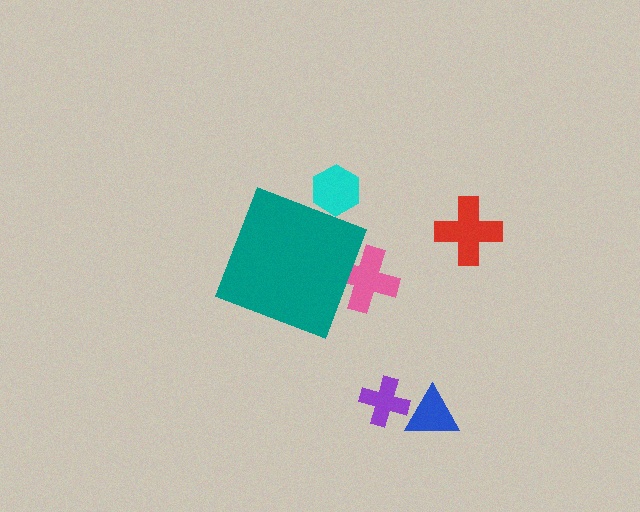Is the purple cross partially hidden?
No, the purple cross is fully visible.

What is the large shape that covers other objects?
A teal diamond.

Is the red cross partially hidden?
No, the red cross is fully visible.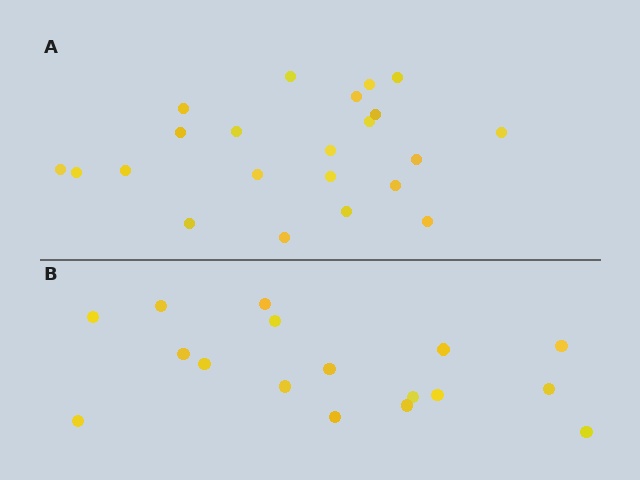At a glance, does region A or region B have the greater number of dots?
Region A (the top region) has more dots.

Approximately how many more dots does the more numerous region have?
Region A has about 5 more dots than region B.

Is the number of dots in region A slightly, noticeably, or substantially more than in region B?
Region A has noticeably more, but not dramatically so. The ratio is roughly 1.3 to 1.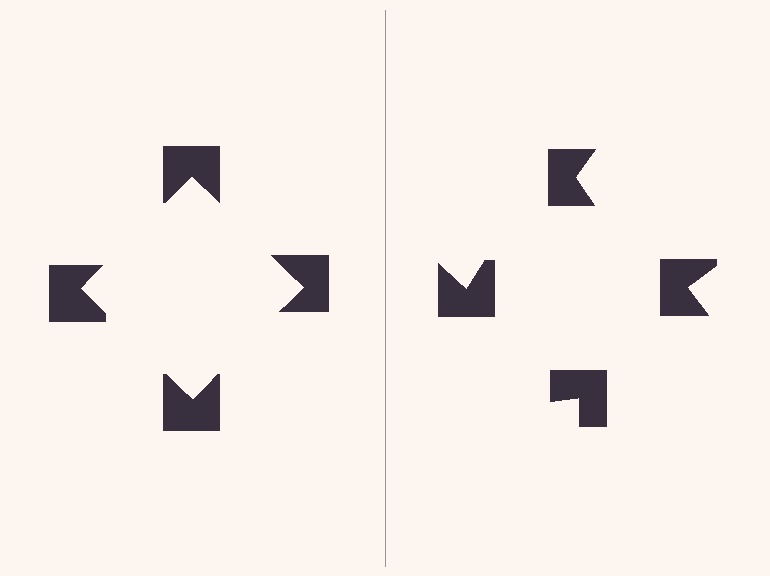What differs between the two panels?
The notched squares are positioned identically on both sides; only the wedge orientations differ. On the left they align to a square; on the right they are misaligned.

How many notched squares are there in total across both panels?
8 — 4 on each side.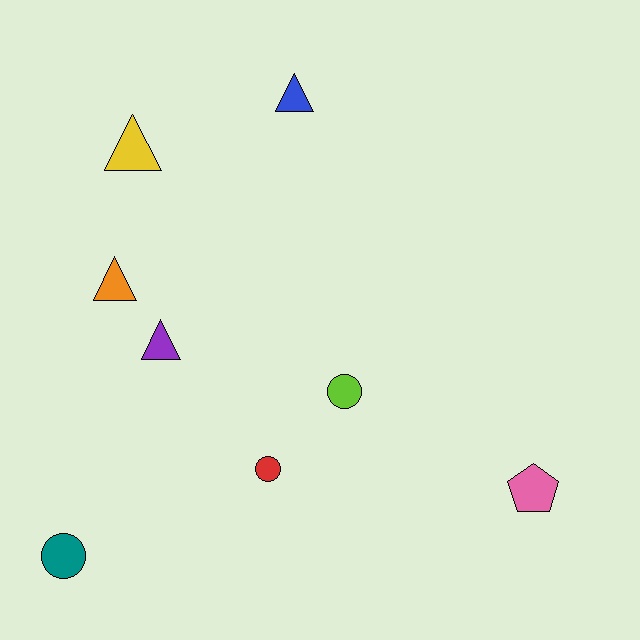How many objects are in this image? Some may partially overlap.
There are 8 objects.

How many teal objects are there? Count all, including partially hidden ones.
There is 1 teal object.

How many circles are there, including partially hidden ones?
There are 3 circles.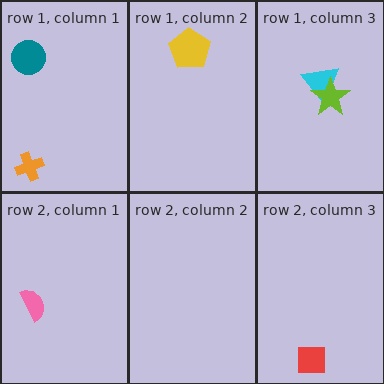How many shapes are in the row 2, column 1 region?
1.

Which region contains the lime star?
The row 1, column 3 region.